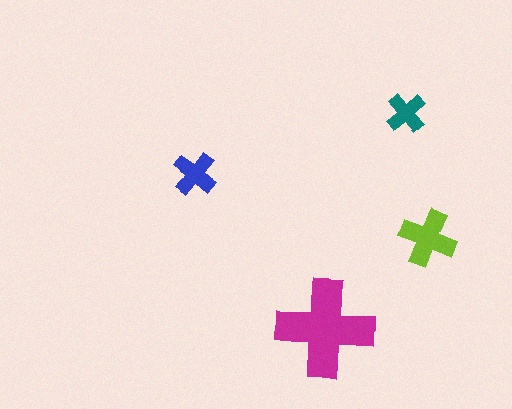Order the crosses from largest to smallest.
the magenta one, the lime one, the blue one, the teal one.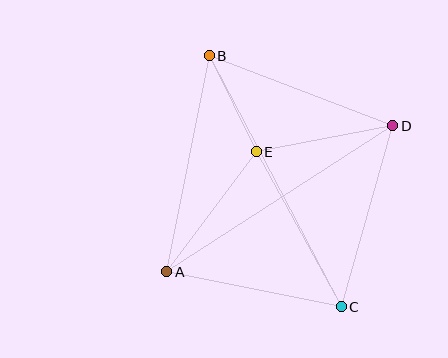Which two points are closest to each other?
Points B and E are closest to each other.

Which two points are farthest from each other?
Points B and C are farthest from each other.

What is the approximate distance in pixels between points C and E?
The distance between C and E is approximately 176 pixels.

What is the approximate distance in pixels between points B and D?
The distance between B and D is approximately 197 pixels.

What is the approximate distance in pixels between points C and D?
The distance between C and D is approximately 188 pixels.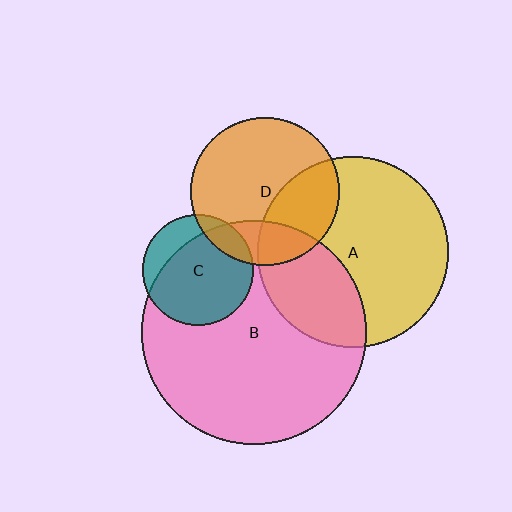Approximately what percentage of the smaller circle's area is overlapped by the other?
Approximately 15%.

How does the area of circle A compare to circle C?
Approximately 3.0 times.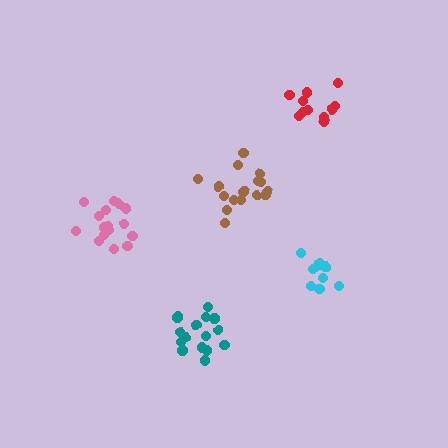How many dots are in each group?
Group 1: 13 dots, Group 2: 16 dots, Group 3: 16 dots, Group 4: 11 dots, Group 5: 16 dots (72 total).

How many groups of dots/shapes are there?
There are 5 groups.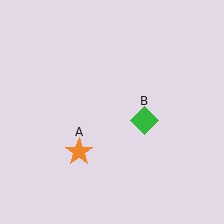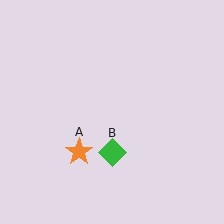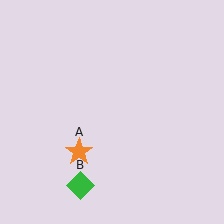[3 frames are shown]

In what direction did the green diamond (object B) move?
The green diamond (object B) moved down and to the left.